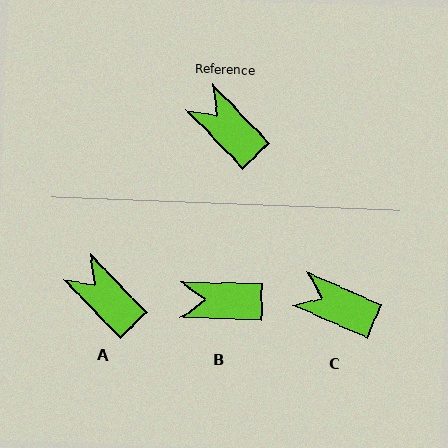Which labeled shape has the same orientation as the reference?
A.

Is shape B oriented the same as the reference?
No, it is off by about 45 degrees.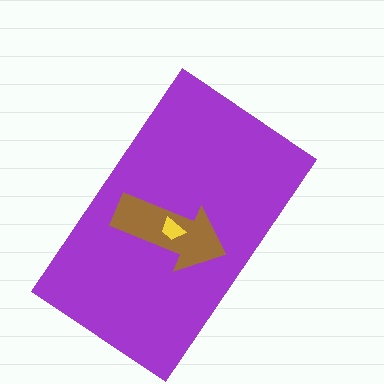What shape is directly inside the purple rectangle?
The brown arrow.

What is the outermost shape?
The purple rectangle.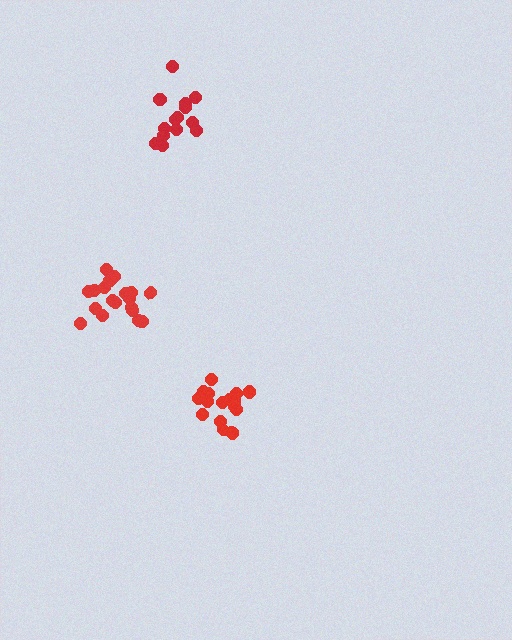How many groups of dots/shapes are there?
There are 3 groups.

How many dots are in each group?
Group 1: 17 dots, Group 2: 19 dots, Group 3: 14 dots (50 total).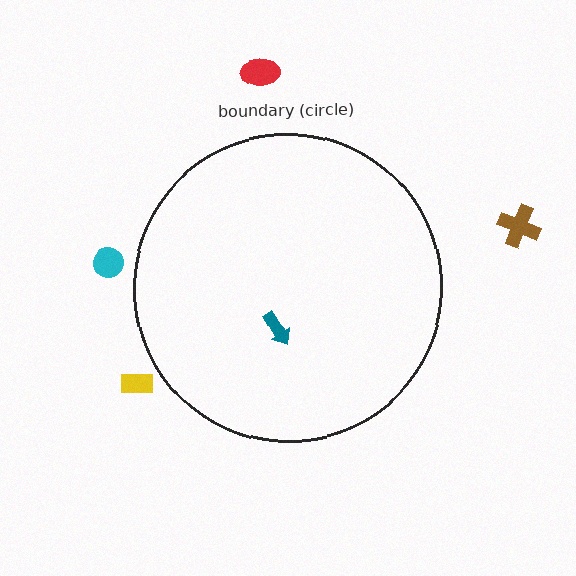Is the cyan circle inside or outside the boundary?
Outside.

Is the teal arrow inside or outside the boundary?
Inside.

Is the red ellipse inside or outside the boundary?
Outside.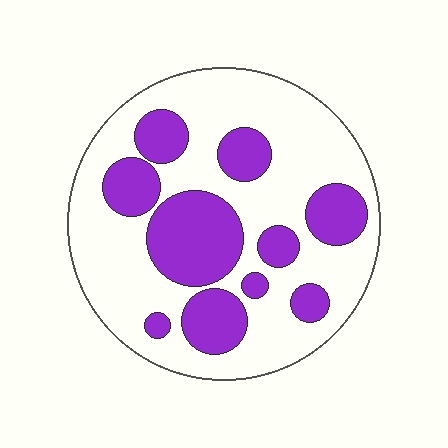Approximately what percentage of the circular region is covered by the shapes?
Approximately 35%.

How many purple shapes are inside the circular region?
10.